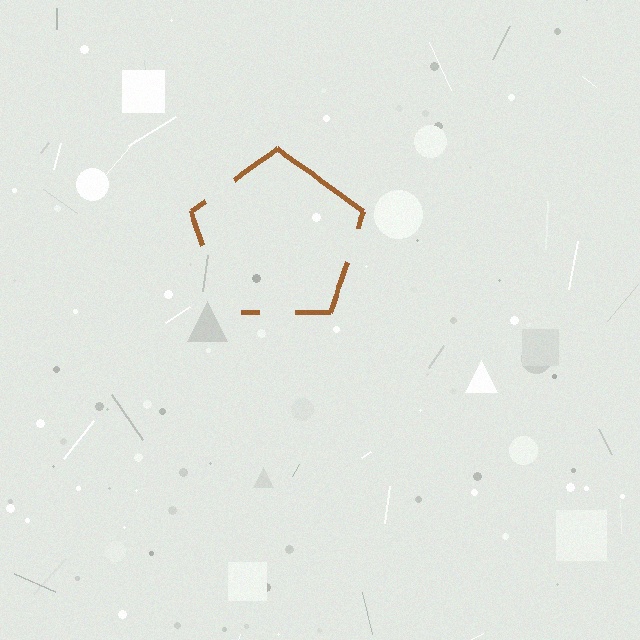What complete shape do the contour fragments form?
The contour fragments form a pentagon.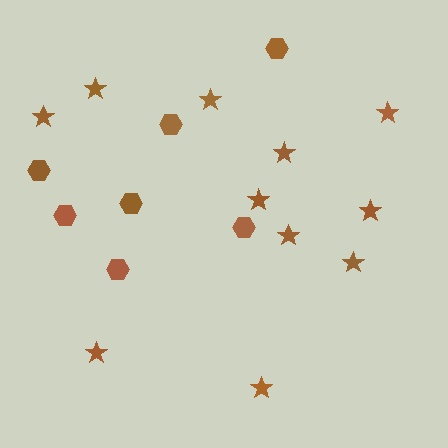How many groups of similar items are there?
There are 2 groups: one group of hexagons (7) and one group of stars (11).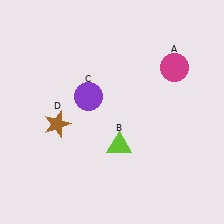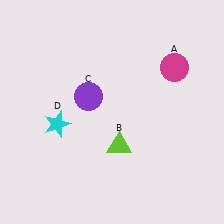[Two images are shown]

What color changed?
The star (D) changed from brown in Image 1 to cyan in Image 2.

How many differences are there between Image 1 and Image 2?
There is 1 difference between the two images.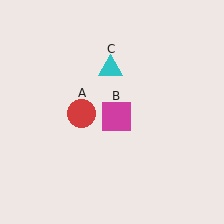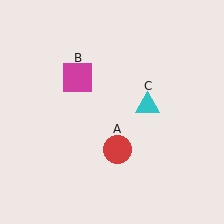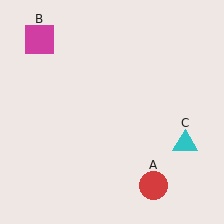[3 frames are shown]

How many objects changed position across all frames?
3 objects changed position: red circle (object A), magenta square (object B), cyan triangle (object C).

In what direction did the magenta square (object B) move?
The magenta square (object B) moved up and to the left.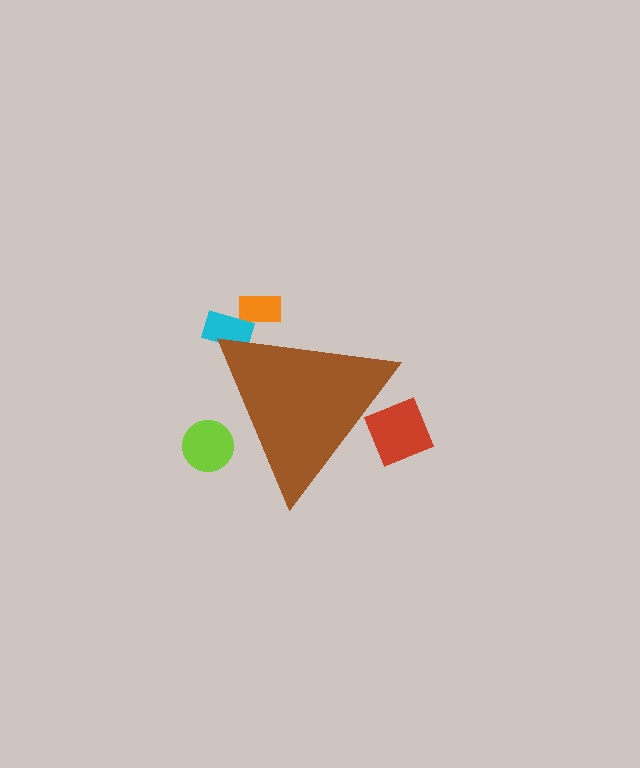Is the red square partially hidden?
Yes, the red square is partially hidden behind the brown triangle.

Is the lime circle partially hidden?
Yes, the lime circle is partially hidden behind the brown triangle.